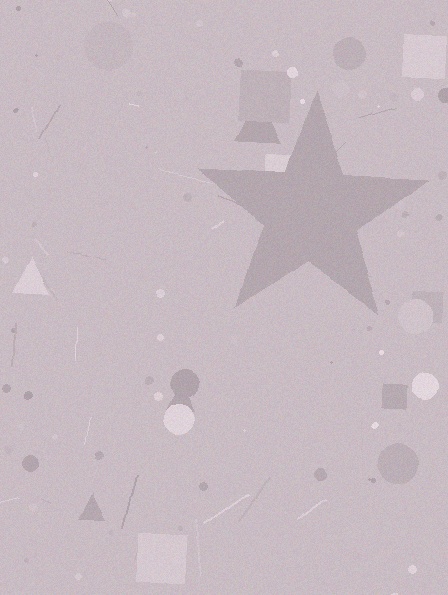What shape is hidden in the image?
A star is hidden in the image.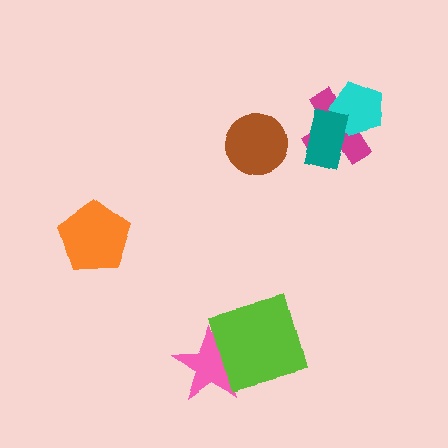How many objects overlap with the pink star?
1 object overlaps with the pink star.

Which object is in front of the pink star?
The lime square is in front of the pink star.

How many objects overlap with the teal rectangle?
2 objects overlap with the teal rectangle.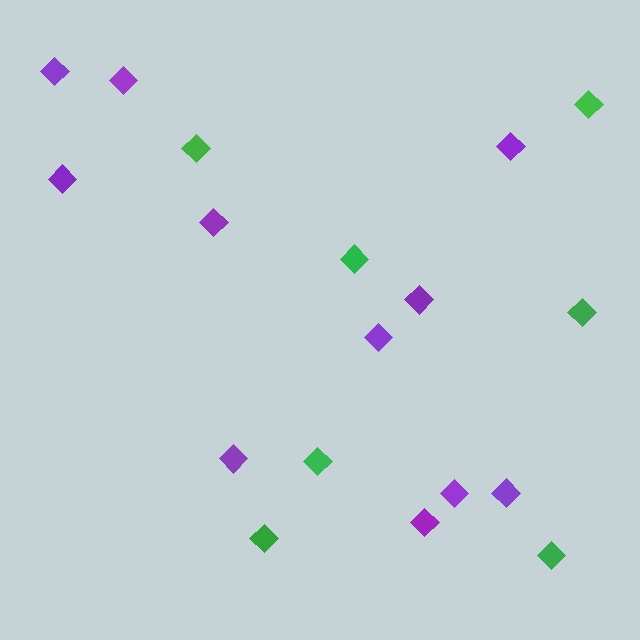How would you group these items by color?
There are 2 groups: one group of purple diamonds (11) and one group of green diamonds (7).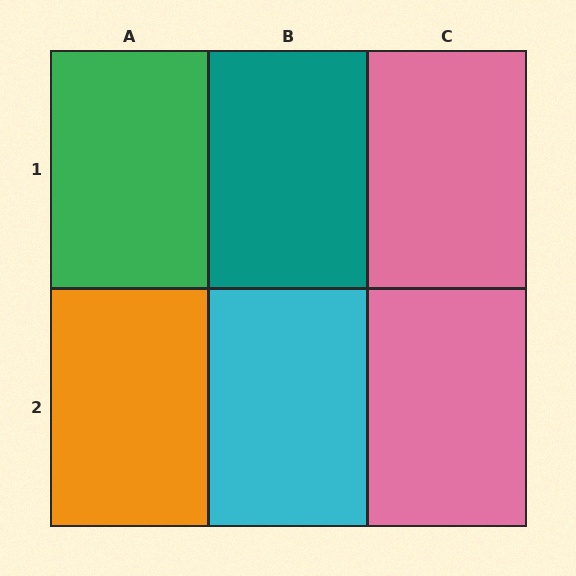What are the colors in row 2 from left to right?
Orange, cyan, pink.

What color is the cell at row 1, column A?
Green.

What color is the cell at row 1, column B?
Teal.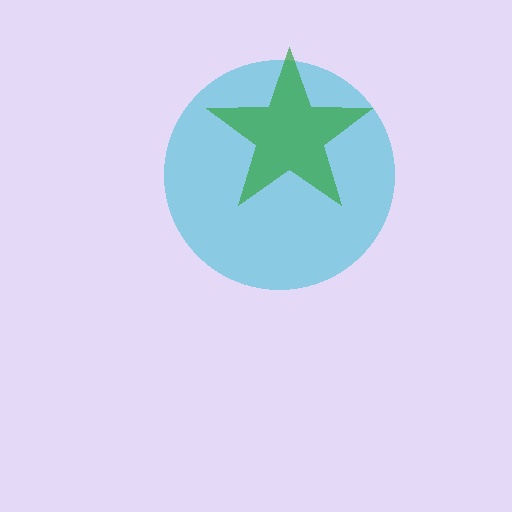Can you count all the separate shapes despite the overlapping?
Yes, there are 2 separate shapes.